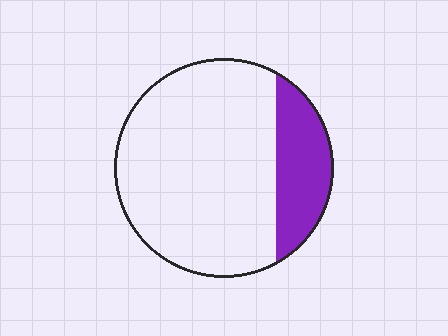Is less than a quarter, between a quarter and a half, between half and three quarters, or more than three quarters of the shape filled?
Less than a quarter.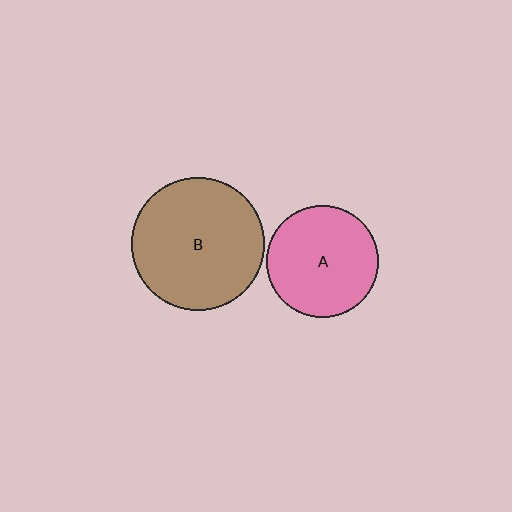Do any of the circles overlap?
No, none of the circles overlap.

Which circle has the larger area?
Circle B (brown).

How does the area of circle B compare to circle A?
Approximately 1.4 times.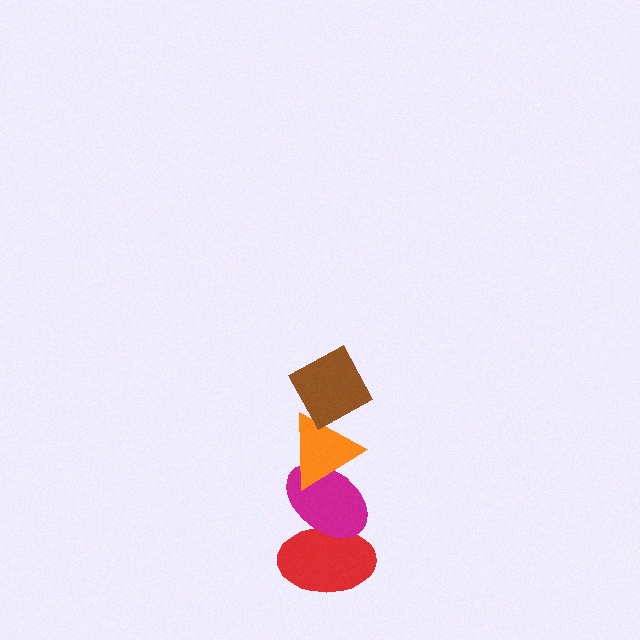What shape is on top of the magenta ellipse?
The orange triangle is on top of the magenta ellipse.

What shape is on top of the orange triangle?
The brown diamond is on top of the orange triangle.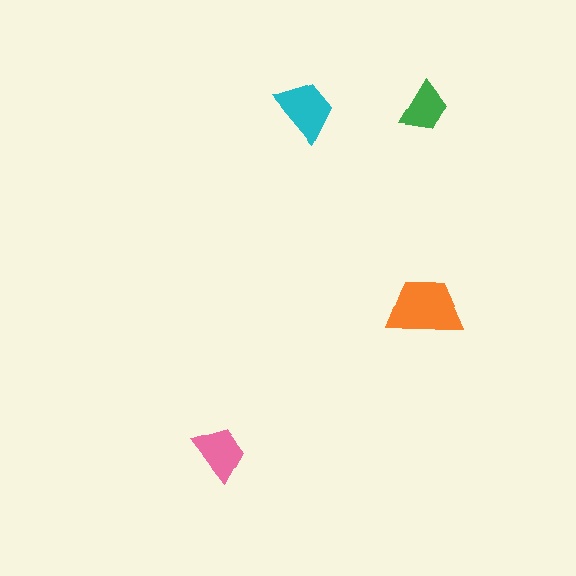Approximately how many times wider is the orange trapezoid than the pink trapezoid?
About 1.5 times wider.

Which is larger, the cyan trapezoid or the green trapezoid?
The cyan one.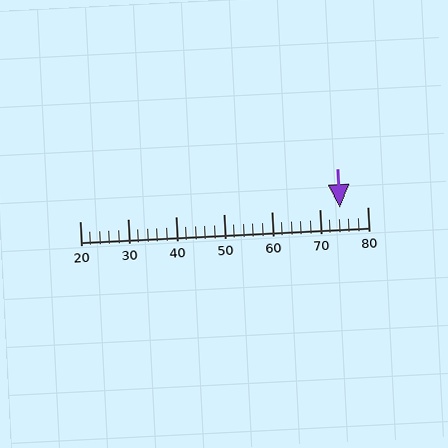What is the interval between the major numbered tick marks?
The major tick marks are spaced 10 units apart.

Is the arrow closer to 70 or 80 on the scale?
The arrow is closer to 70.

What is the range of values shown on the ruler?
The ruler shows values from 20 to 80.